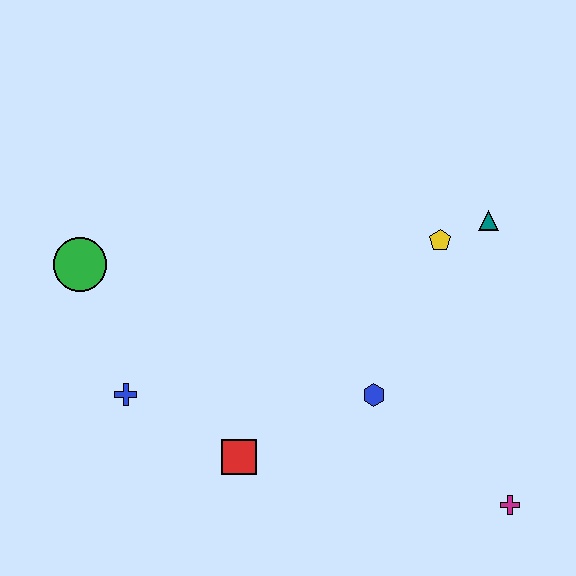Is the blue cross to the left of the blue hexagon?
Yes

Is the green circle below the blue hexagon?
No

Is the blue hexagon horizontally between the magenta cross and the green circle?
Yes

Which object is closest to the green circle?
The blue cross is closest to the green circle.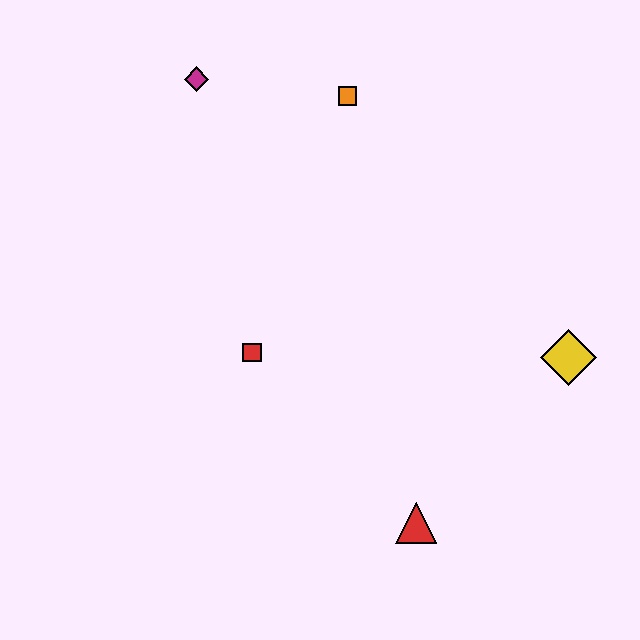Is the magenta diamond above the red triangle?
Yes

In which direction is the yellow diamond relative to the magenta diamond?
The yellow diamond is to the right of the magenta diamond.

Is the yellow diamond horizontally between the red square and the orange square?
No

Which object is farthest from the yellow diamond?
The magenta diamond is farthest from the yellow diamond.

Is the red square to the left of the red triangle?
Yes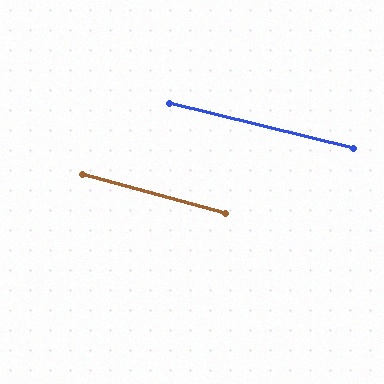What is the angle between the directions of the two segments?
Approximately 1 degree.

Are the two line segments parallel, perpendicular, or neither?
Parallel — their directions differ by only 1.3°.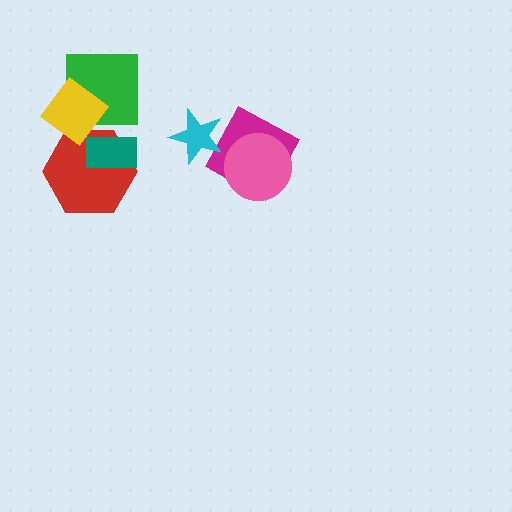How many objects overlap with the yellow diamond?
2 objects overlap with the yellow diamond.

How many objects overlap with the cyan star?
0 objects overlap with the cyan star.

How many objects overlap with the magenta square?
1 object overlaps with the magenta square.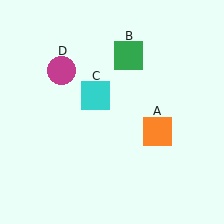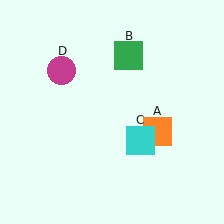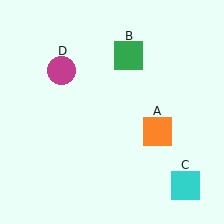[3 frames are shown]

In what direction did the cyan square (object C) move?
The cyan square (object C) moved down and to the right.